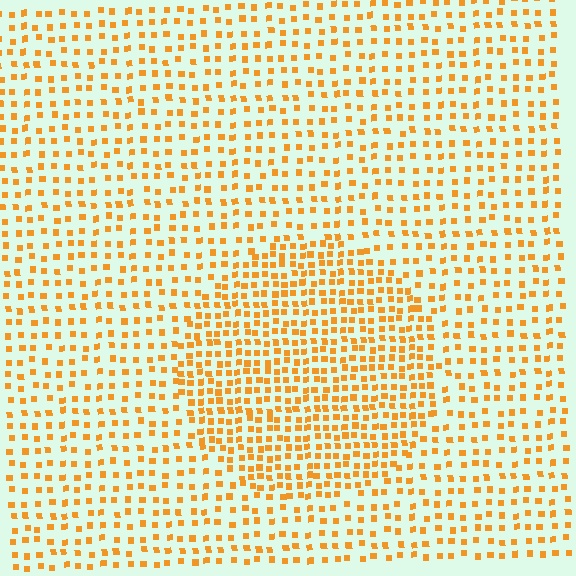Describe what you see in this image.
The image contains small orange elements arranged at two different densities. A circle-shaped region is visible where the elements are more densely packed than the surrounding area.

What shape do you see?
I see a circle.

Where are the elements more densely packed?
The elements are more densely packed inside the circle boundary.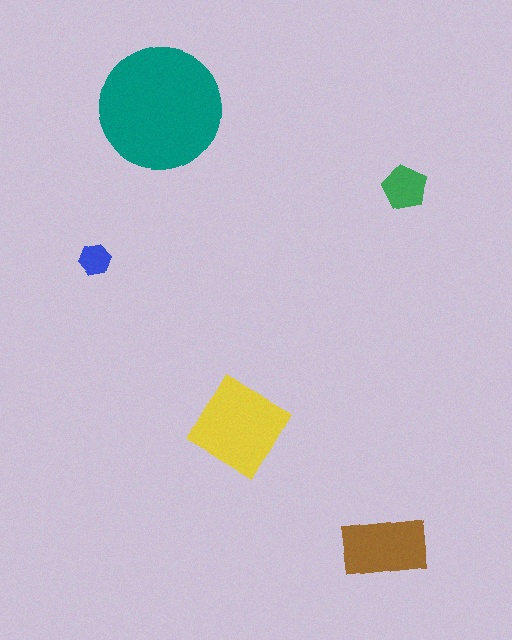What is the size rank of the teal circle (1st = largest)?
1st.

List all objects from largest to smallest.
The teal circle, the yellow diamond, the brown rectangle, the green pentagon, the blue hexagon.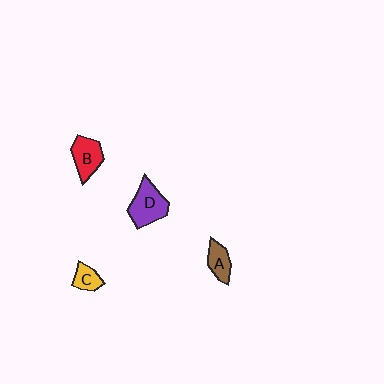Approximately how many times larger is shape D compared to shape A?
Approximately 1.7 times.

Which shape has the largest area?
Shape D (purple).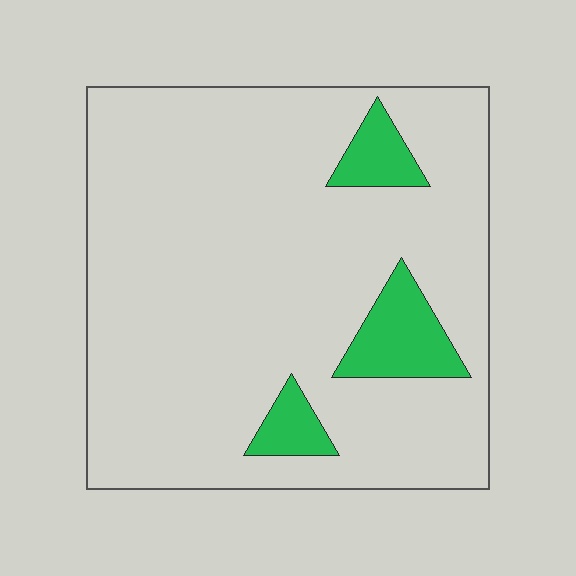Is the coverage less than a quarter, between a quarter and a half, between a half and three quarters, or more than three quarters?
Less than a quarter.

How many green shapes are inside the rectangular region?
3.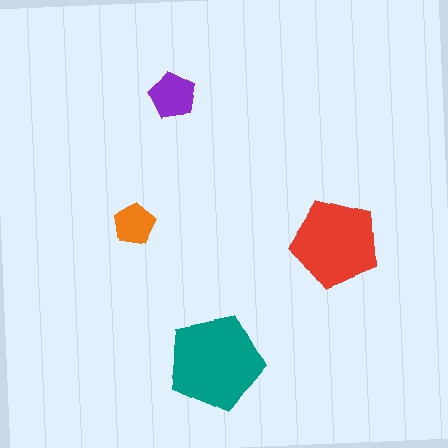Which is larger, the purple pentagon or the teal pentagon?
The teal one.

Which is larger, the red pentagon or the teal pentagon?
The teal one.